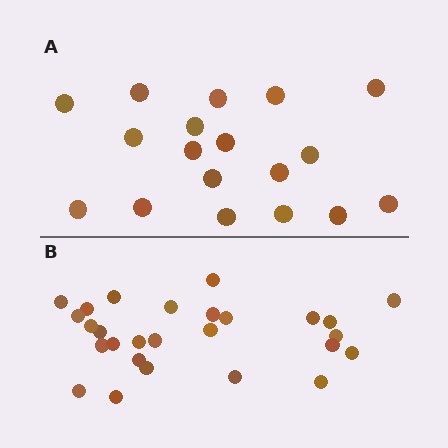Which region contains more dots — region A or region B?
Region B (the bottom region) has more dots.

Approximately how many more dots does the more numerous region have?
Region B has roughly 8 or so more dots than region A.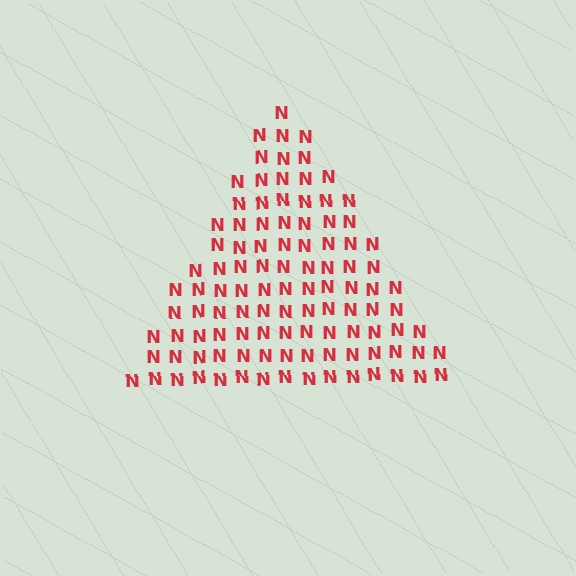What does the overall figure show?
The overall figure shows a triangle.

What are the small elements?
The small elements are letter N's.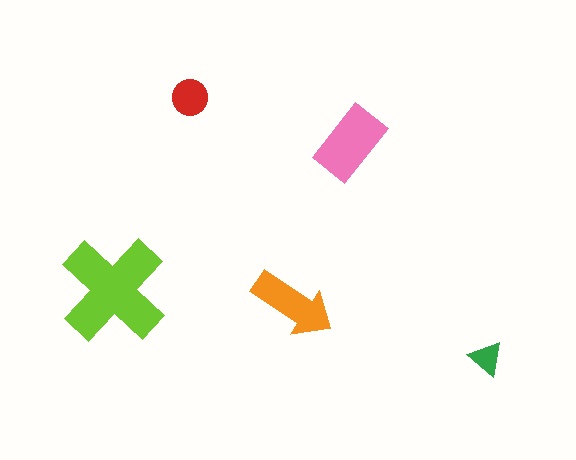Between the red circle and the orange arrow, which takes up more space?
The orange arrow.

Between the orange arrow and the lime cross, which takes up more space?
The lime cross.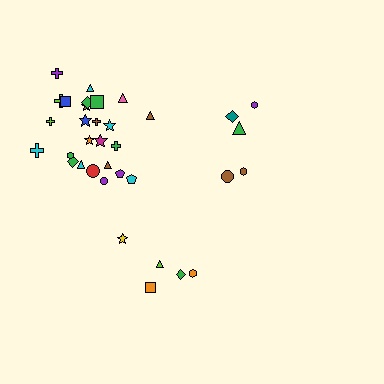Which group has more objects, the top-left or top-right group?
The top-left group.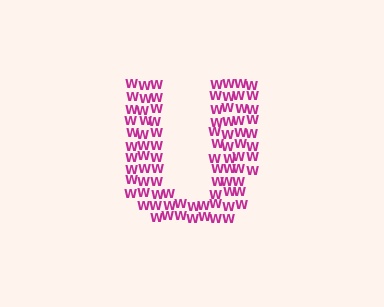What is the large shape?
The large shape is the letter U.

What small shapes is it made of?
It is made of small letter W's.